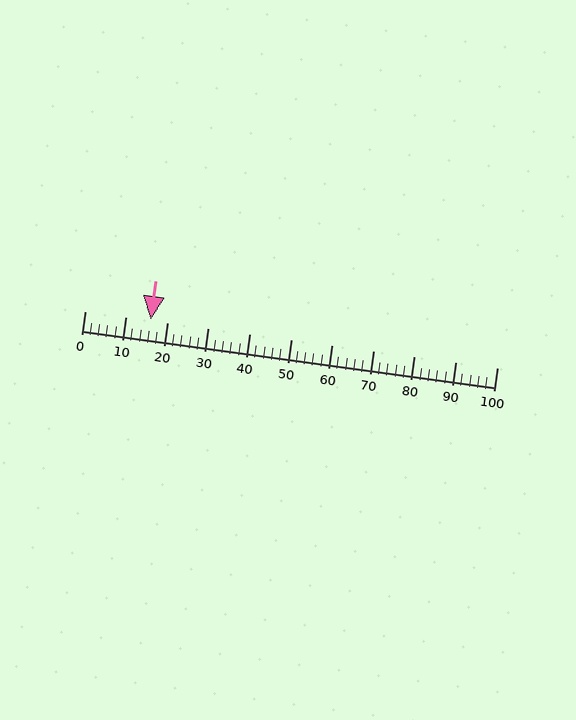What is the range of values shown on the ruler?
The ruler shows values from 0 to 100.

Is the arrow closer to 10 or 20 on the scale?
The arrow is closer to 20.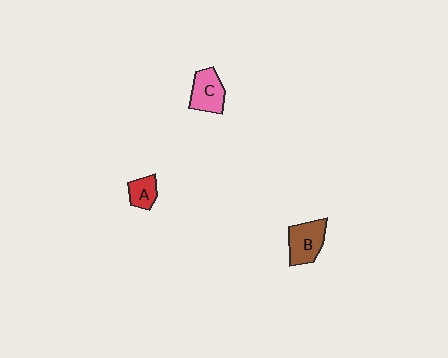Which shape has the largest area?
Shape B (brown).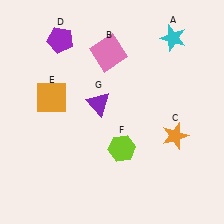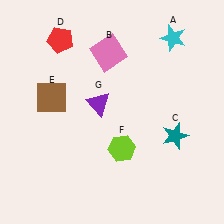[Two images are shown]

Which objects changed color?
C changed from orange to teal. D changed from purple to red. E changed from orange to brown.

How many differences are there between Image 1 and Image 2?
There are 3 differences between the two images.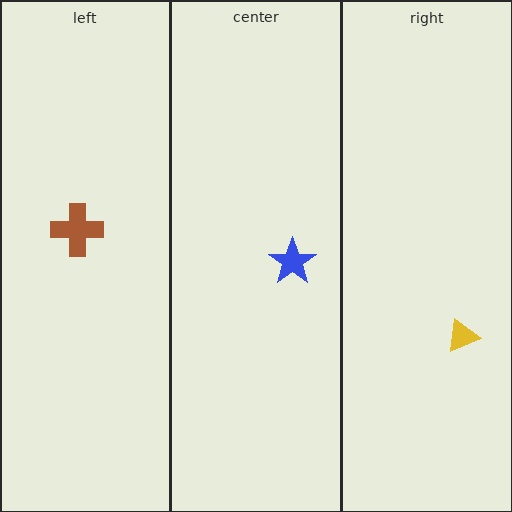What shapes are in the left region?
The brown cross.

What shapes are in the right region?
The yellow triangle.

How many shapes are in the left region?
1.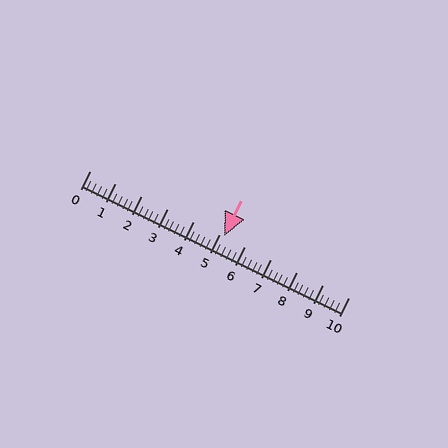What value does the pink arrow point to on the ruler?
The pink arrow points to approximately 5.2.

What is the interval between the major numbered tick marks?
The major tick marks are spaced 1 units apart.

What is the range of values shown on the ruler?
The ruler shows values from 0 to 10.